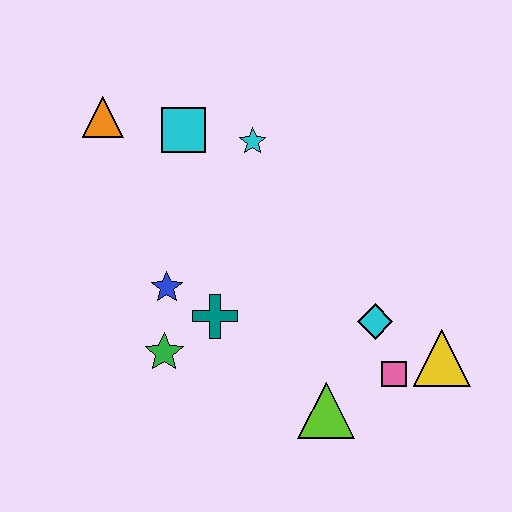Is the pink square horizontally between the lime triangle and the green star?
No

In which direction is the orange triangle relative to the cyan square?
The orange triangle is to the left of the cyan square.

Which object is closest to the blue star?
The teal cross is closest to the blue star.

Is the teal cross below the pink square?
No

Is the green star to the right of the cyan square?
No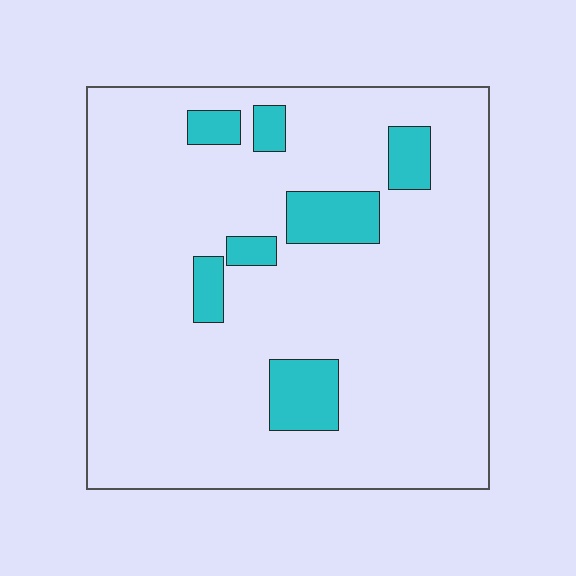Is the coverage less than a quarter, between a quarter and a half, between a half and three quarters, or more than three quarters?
Less than a quarter.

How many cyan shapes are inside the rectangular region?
7.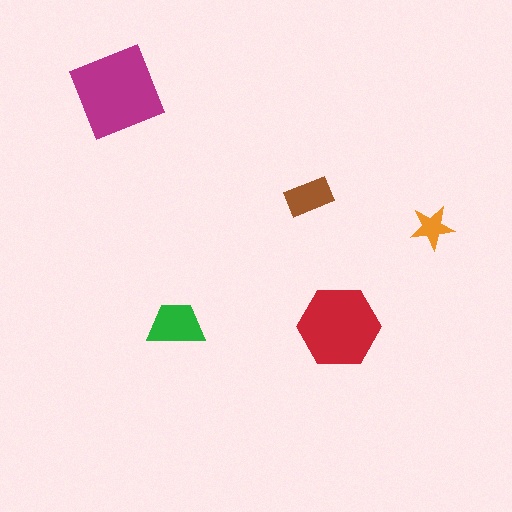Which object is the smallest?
The orange star.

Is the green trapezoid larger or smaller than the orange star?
Larger.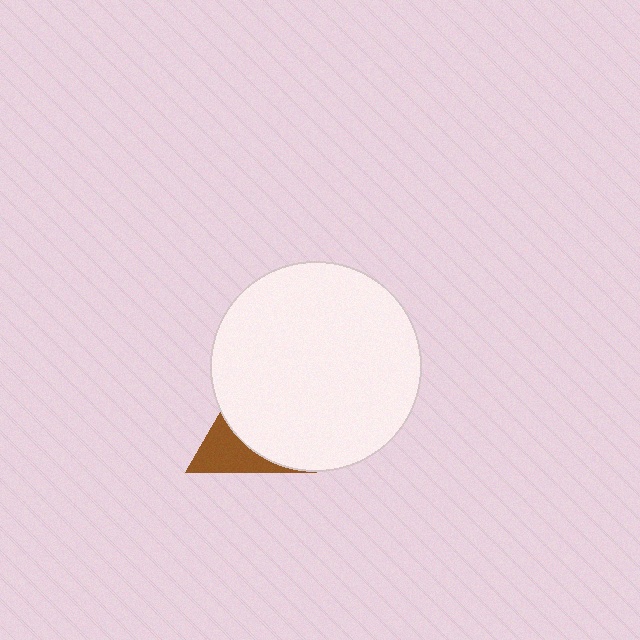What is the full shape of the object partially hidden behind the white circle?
The partially hidden object is a brown triangle.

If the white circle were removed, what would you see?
You would see the complete brown triangle.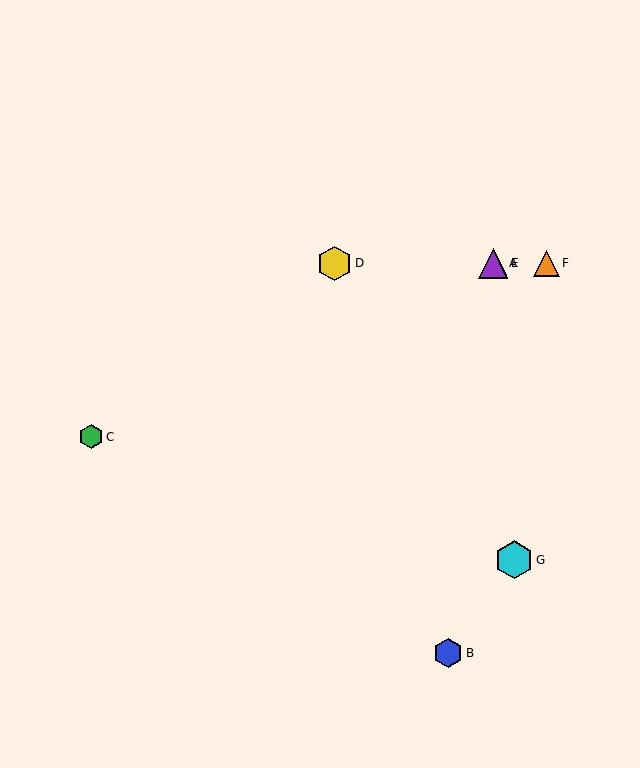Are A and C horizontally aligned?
No, A is at y≈263 and C is at y≈437.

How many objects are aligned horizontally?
4 objects (A, D, E, F) are aligned horizontally.